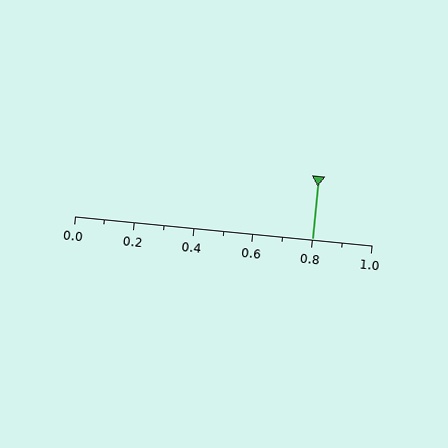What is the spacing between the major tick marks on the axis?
The major ticks are spaced 0.2 apart.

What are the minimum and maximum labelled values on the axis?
The axis runs from 0.0 to 1.0.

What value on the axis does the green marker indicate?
The marker indicates approximately 0.8.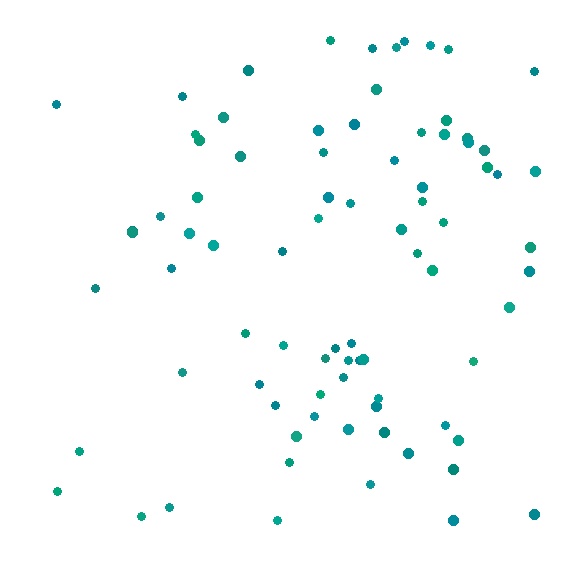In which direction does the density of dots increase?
From left to right, with the right side densest.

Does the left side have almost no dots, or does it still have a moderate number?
Still a moderate number, just noticeably fewer than the right.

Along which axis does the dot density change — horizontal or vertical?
Horizontal.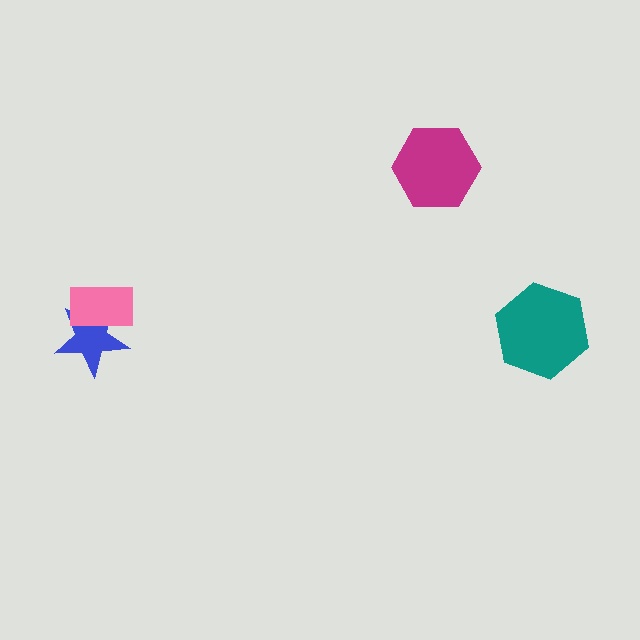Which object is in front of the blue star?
The pink rectangle is in front of the blue star.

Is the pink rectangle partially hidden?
No, no other shape covers it.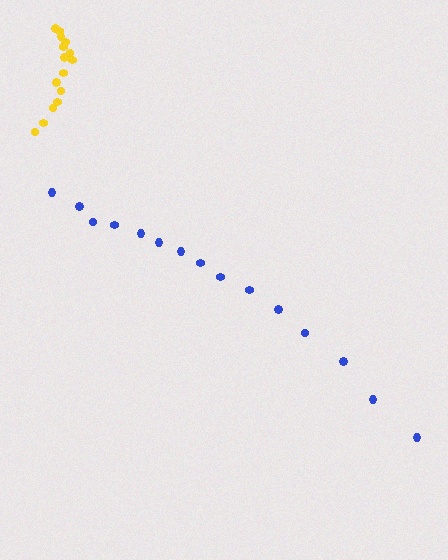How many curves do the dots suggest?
There are 2 distinct paths.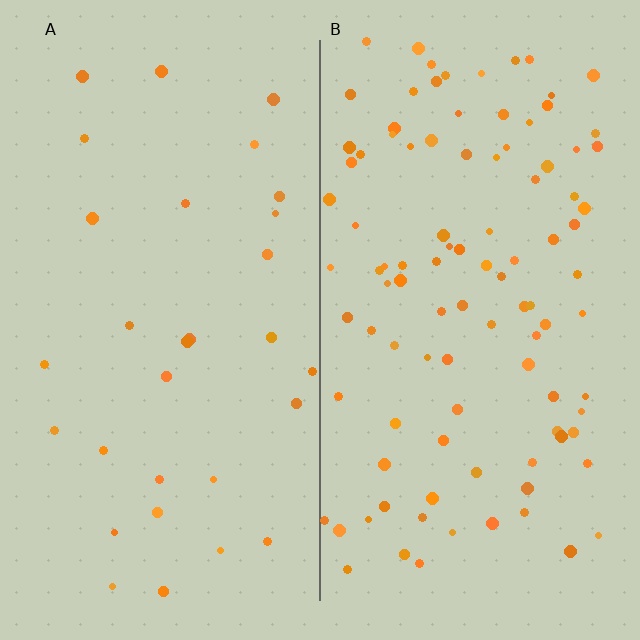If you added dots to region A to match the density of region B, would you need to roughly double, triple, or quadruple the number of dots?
Approximately triple.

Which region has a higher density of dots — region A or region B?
B (the right).